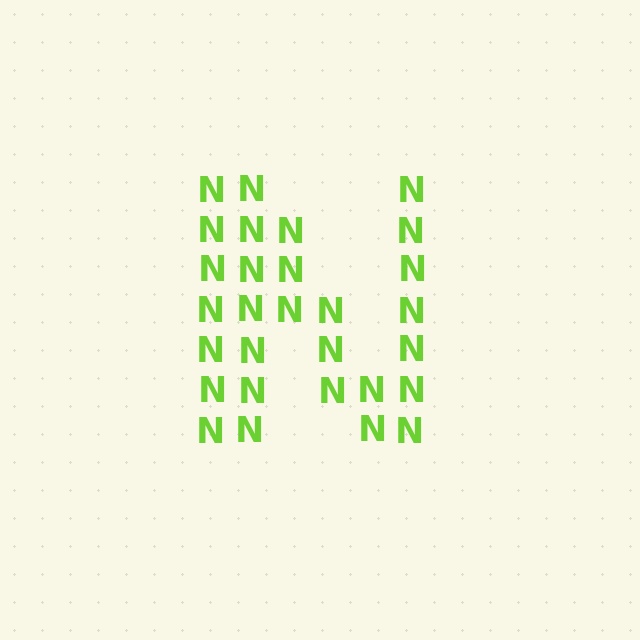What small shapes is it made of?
It is made of small letter N's.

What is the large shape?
The large shape is the letter N.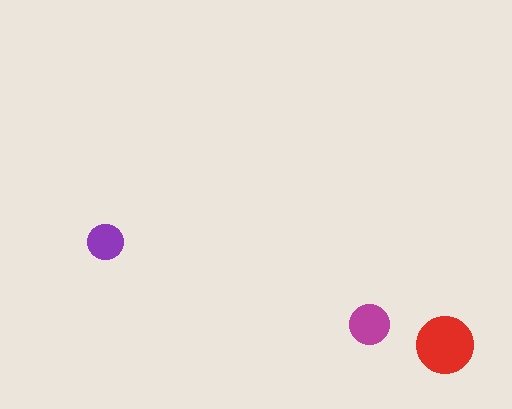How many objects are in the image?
There are 3 objects in the image.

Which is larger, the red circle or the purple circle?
The red one.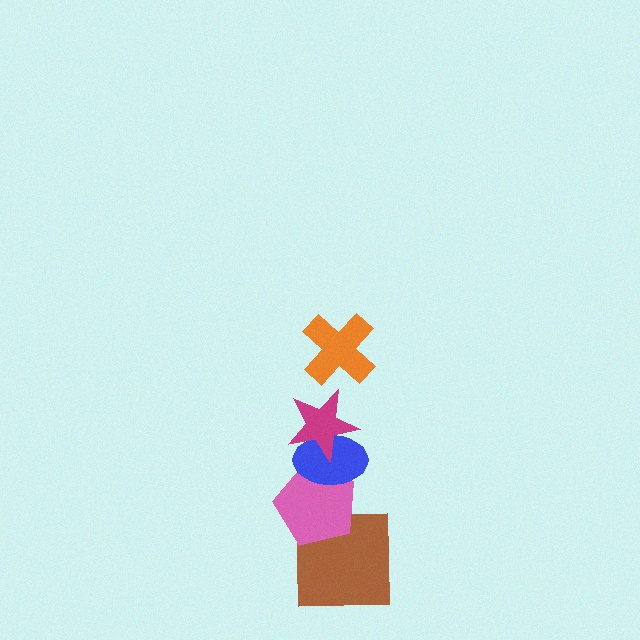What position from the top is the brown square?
The brown square is 5th from the top.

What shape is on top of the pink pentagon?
The blue ellipse is on top of the pink pentagon.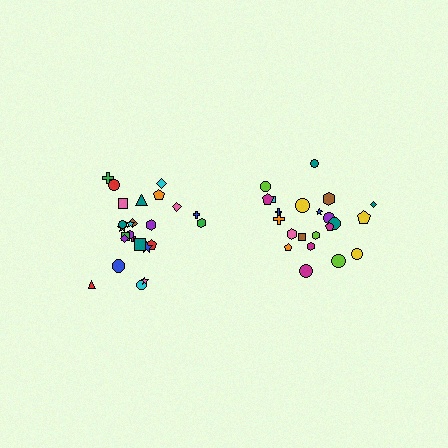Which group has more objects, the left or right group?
The left group.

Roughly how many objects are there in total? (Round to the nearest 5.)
Roughly 45 objects in total.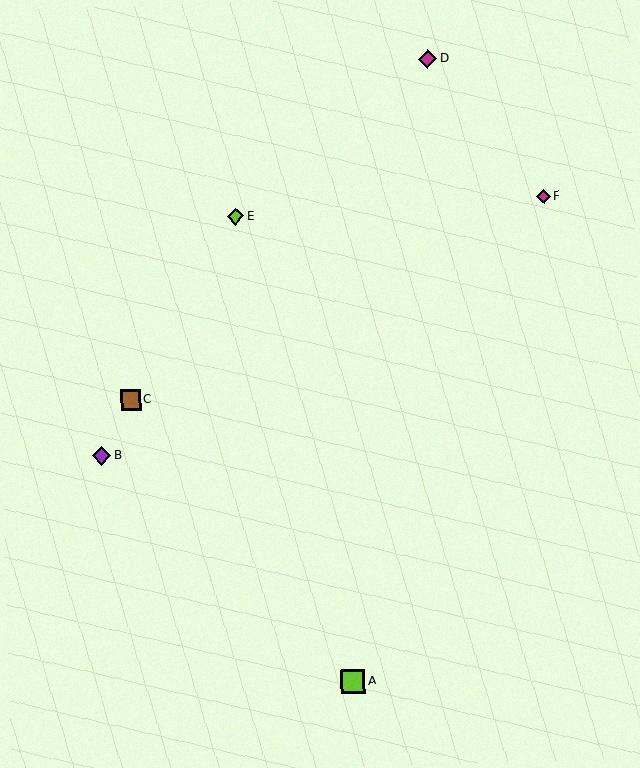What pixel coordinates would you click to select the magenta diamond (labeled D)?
Click at (427, 59) to select the magenta diamond D.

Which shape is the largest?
The lime square (labeled A) is the largest.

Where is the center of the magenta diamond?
The center of the magenta diamond is at (544, 196).